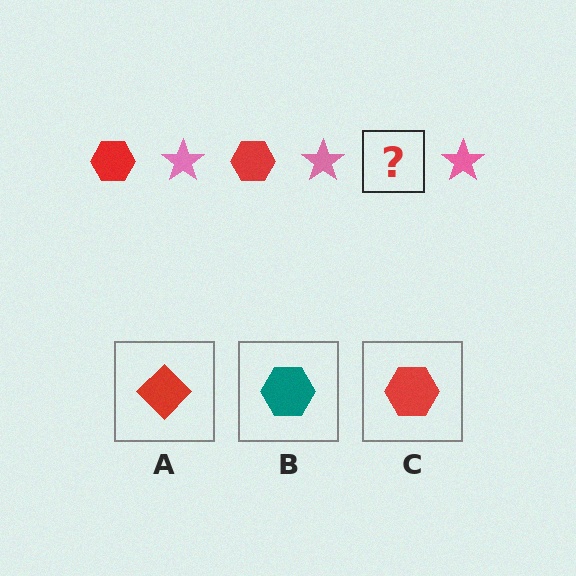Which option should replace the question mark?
Option C.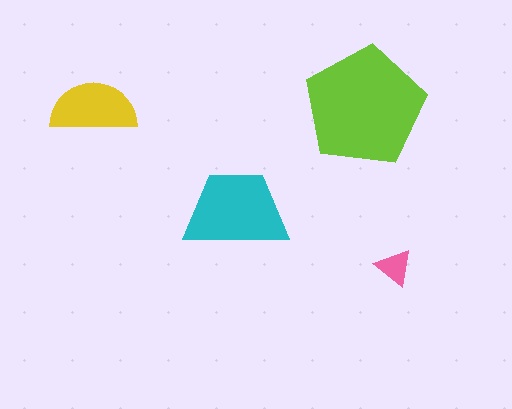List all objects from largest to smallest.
The lime pentagon, the cyan trapezoid, the yellow semicircle, the pink triangle.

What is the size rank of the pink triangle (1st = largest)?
4th.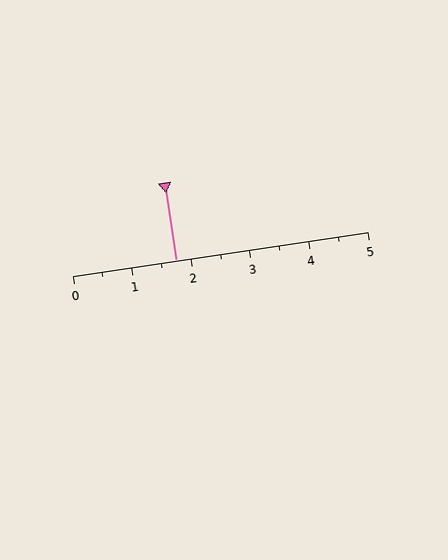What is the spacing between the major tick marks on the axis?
The major ticks are spaced 1 apart.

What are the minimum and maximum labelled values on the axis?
The axis runs from 0 to 5.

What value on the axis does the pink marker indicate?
The marker indicates approximately 1.8.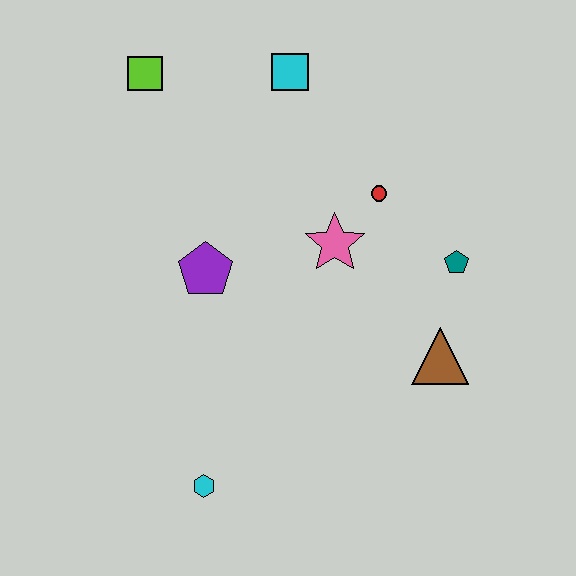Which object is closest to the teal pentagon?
The brown triangle is closest to the teal pentagon.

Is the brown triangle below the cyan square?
Yes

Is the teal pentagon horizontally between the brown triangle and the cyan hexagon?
No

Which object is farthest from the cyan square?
The cyan hexagon is farthest from the cyan square.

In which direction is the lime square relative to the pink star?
The lime square is to the left of the pink star.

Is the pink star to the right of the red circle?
No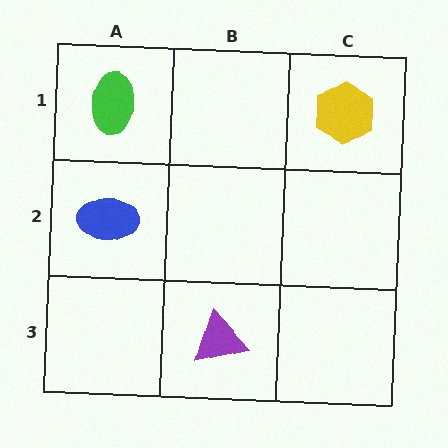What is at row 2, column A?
A blue ellipse.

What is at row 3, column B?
A purple triangle.